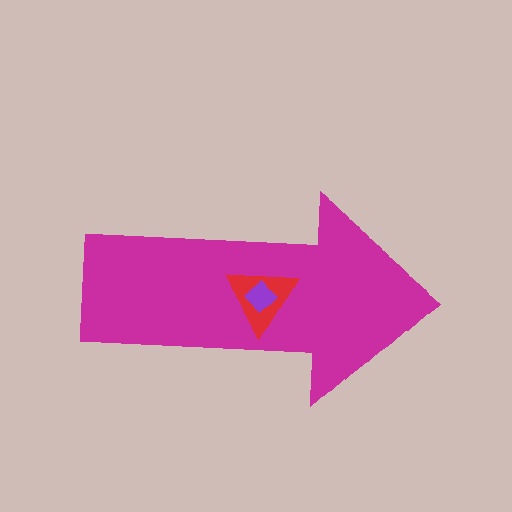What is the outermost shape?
The magenta arrow.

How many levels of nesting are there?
3.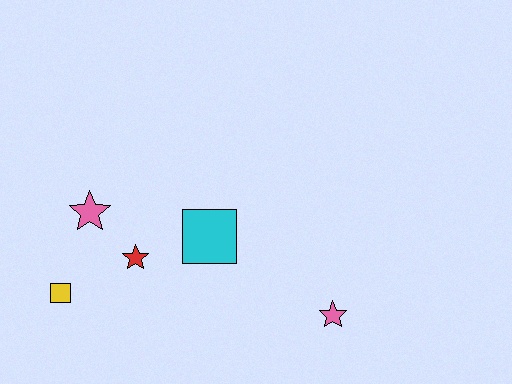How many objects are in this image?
There are 5 objects.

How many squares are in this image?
There are 2 squares.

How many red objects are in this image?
There is 1 red object.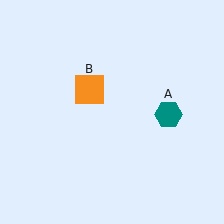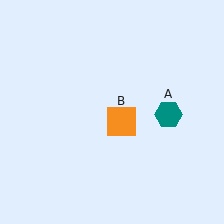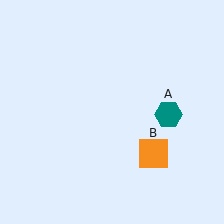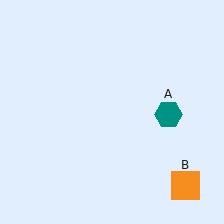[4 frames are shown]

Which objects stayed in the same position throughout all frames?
Teal hexagon (object A) remained stationary.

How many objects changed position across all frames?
1 object changed position: orange square (object B).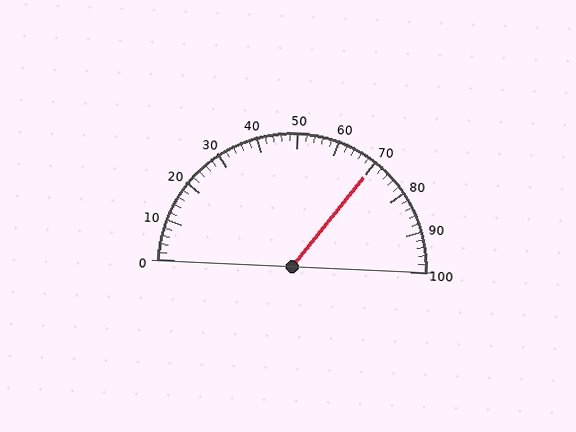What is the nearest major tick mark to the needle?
The nearest major tick mark is 70.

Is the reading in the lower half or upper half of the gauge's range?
The reading is in the upper half of the range (0 to 100).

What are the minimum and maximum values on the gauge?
The gauge ranges from 0 to 100.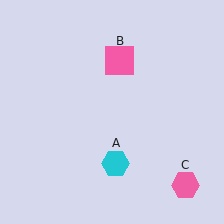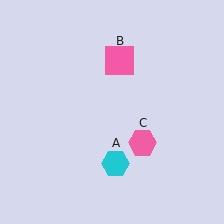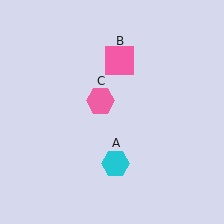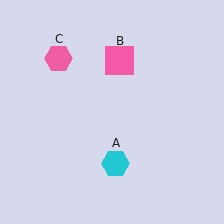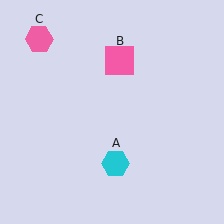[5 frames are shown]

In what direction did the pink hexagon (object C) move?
The pink hexagon (object C) moved up and to the left.